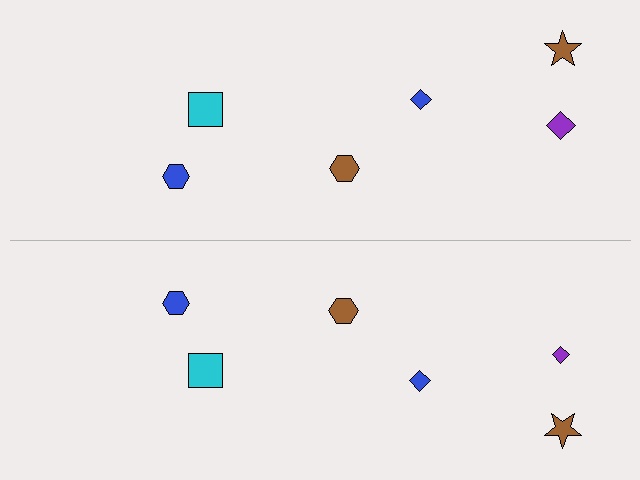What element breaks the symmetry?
The purple diamond on the bottom side has a different size than its mirror counterpart.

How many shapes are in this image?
There are 12 shapes in this image.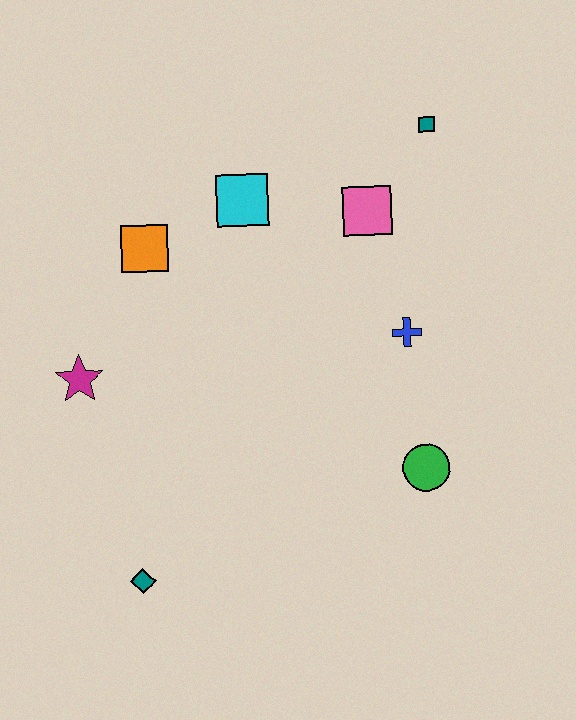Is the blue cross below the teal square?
Yes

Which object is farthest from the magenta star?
The teal square is farthest from the magenta star.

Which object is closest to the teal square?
The pink square is closest to the teal square.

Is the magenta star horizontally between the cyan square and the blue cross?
No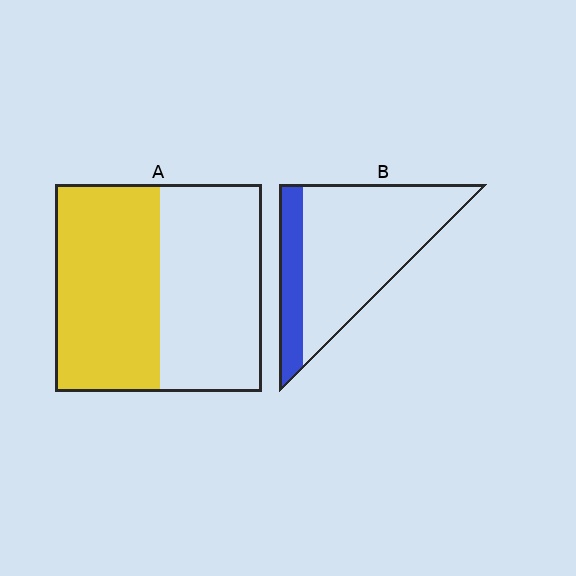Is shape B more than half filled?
No.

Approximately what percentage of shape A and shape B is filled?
A is approximately 50% and B is approximately 20%.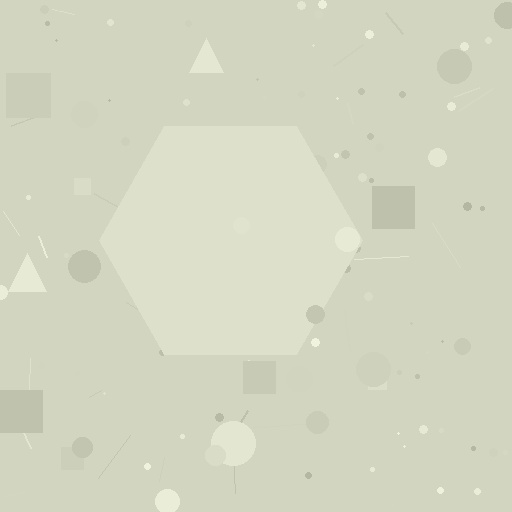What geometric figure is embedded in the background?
A hexagon is embedded in the background.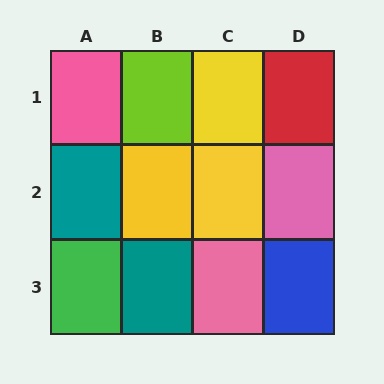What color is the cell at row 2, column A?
Teal.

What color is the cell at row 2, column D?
Pink.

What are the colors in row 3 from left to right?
Green, teal, pink, blue.